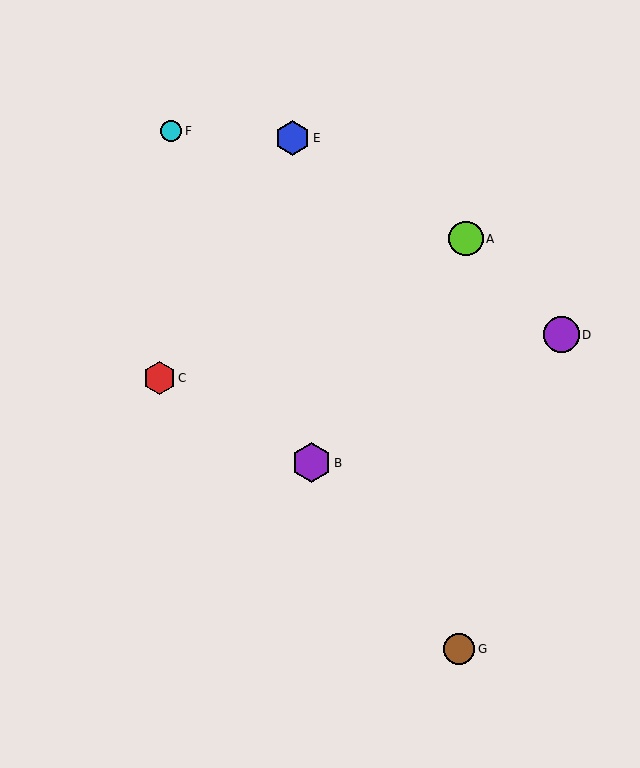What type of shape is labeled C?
Shape C is a red hexagon.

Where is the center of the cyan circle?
The center of the cyan circle is at (171, 131).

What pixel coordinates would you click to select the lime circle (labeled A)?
Click at (466, 239) to select the lime circle A.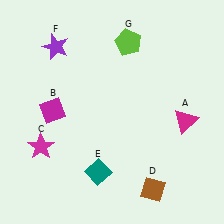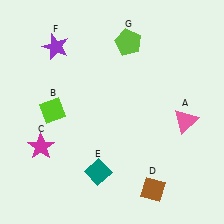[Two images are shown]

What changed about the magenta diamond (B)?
In Image 1, B is magenta. In Image 2, it changed to lime.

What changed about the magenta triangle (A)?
In Image 1, A is magenta. In Image 2, it changed to pink.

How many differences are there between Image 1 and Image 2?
There are 2 differences between the two images.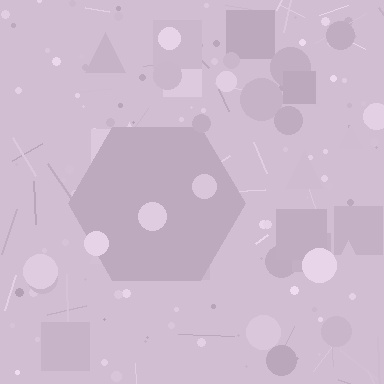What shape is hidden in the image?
A hexagon is hidden in the image.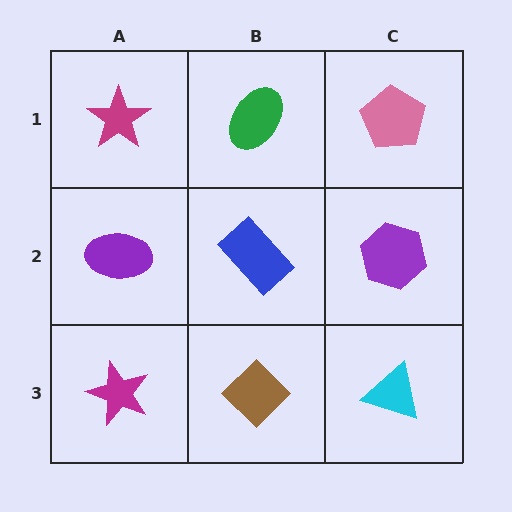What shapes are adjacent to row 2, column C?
A pink pentagon (row 1, column C), a cyan triangle (row 3, column C), a blue rectangle (row 2, column B).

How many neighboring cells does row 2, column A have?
3.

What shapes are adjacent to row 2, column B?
A green ellipse (row 1, column B), a brown diamond (row 3, column B), a purple ellipse (row 2, column A), a purple hexagon (row 2, column C).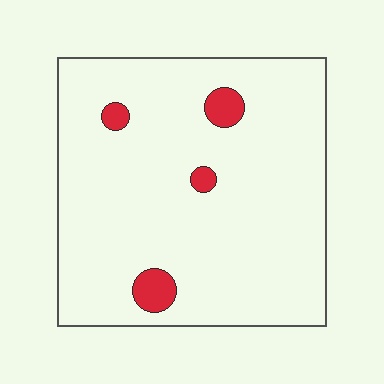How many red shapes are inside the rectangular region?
4.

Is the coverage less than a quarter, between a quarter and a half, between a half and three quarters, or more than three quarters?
Less than a quarter.